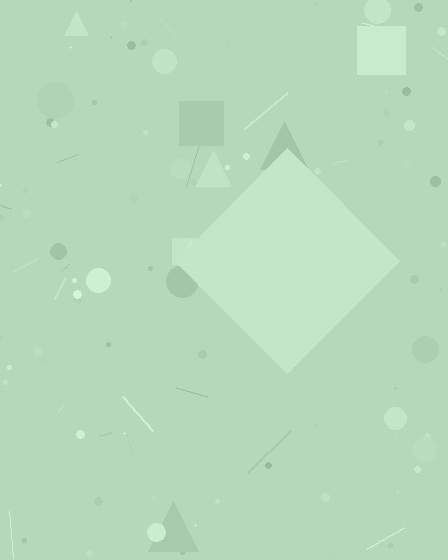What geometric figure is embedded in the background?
A diamond is embedded in the background.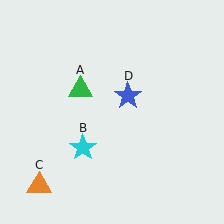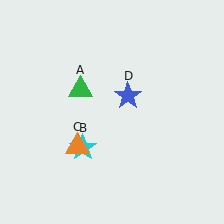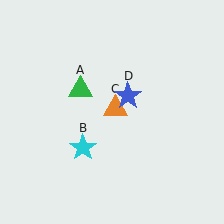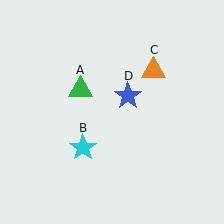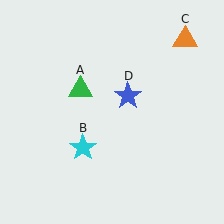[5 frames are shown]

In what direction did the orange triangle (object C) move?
The orange triangle (object C) moved up and to the right.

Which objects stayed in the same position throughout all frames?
Green triangle (object A) and cyan star (object B) and blue star (object D) remained stationary.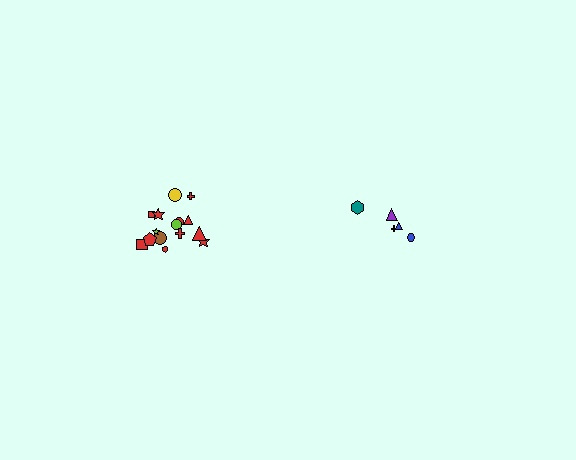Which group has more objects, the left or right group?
The left group.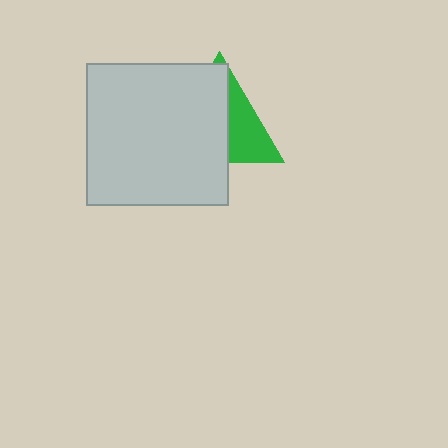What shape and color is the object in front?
The object in front is a light gray square.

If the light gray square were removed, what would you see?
You would see the complete green triangle.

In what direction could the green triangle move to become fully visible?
The green triangle could move right. That would shift it out from behind the light gray square entirely.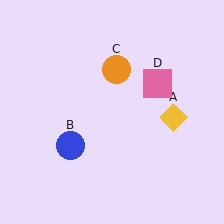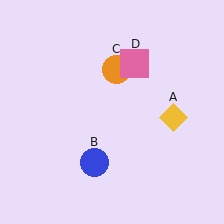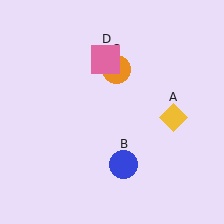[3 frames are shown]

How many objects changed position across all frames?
2 objects changed position: blue circle (object B), pink square (object D).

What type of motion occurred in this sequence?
The blue circle (object B), pink square (object D) rotated counterclockwise around the center of the scene.